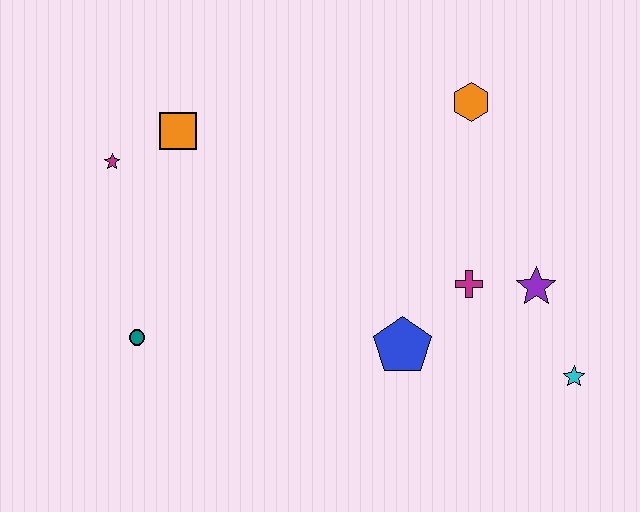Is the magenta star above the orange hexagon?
No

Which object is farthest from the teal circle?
The cyan star is farthest from the teal circle.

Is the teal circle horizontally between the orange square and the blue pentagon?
No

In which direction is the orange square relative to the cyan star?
The orange square is to the left of the cyan star.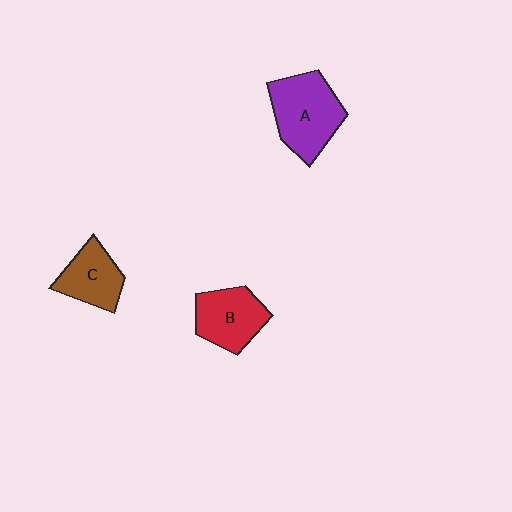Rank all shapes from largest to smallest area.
From largest to smallest: A (purple), B (red), C (brown).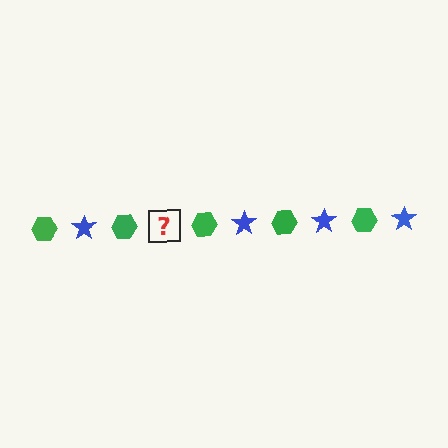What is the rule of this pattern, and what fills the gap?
The rule is that the pattern alternates between green hexagon and blue star. The gap should be filled with a blue star.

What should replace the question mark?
The question mark should be replaced with a blue star.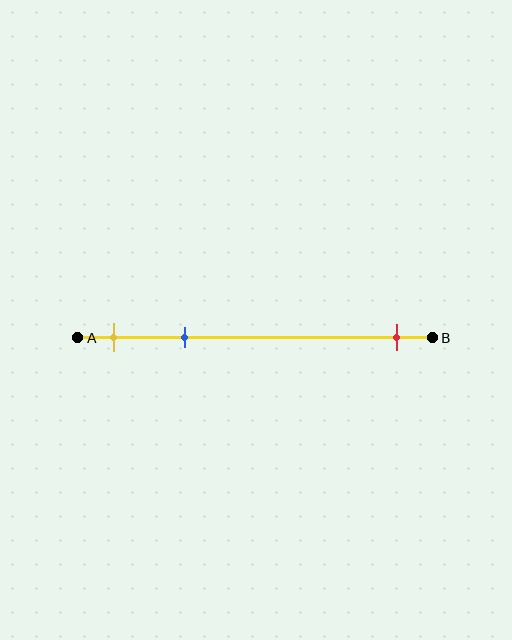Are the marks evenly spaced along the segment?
No, the marks are not evenly spaced.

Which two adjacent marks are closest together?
The yellow and blue marks are the closest adjacent pair.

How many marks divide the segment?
There are 3 marks dividing the segment.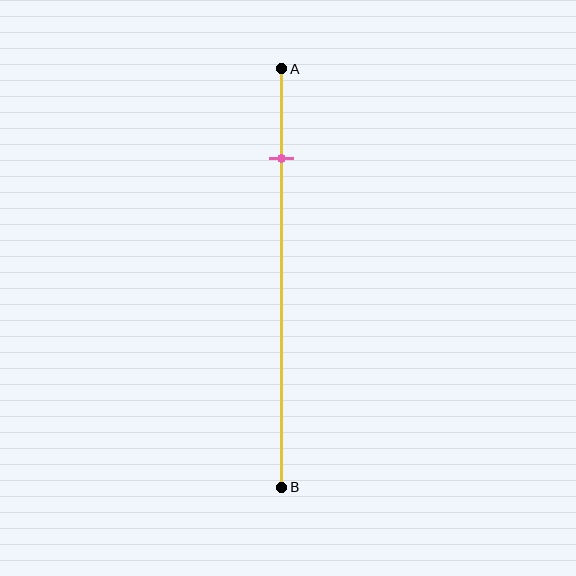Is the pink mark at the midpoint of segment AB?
No, the mark is at about 20% from A, not at the 50% midpoint.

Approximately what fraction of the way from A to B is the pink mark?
The pink mark is approximately 20% of the way from A to B.